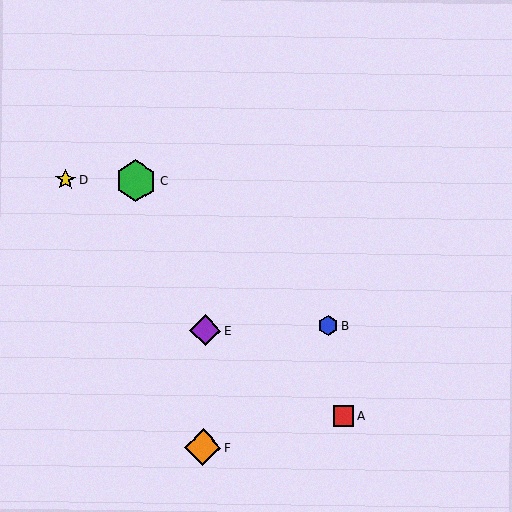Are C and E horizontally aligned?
No, C is at y≈181 and E is at y≈331.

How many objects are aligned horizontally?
2 objects (C, D) are aligned horizontally.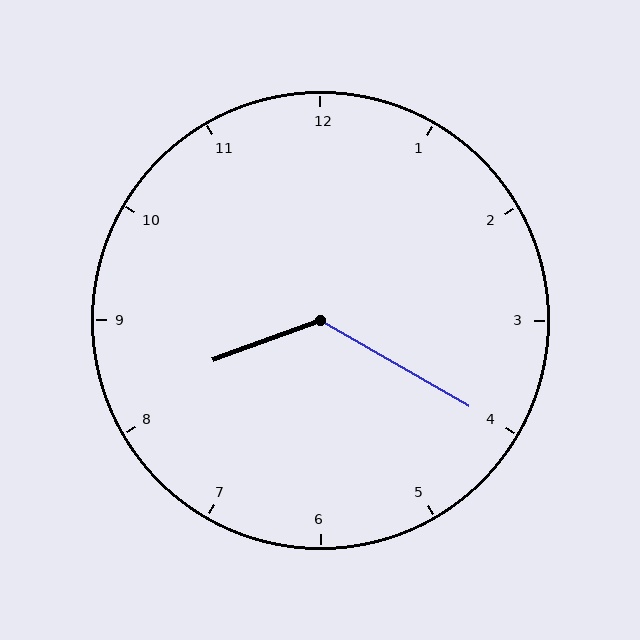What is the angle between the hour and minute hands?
Approximately 130 degrees.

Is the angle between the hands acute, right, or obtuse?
It is obtuse.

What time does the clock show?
8:20.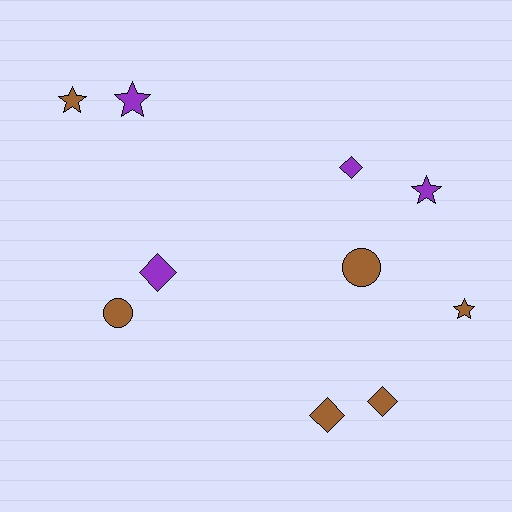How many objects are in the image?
There are 10 objects.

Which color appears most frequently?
Brown, with 6 objects.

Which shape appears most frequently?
Star, with 4 objects.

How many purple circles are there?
There are no purple circles.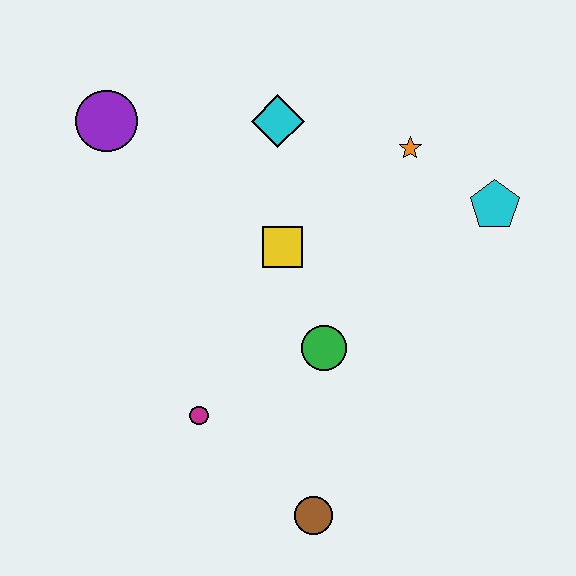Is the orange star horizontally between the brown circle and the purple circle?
No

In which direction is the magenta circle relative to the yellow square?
The magenta circle is below the yellow square.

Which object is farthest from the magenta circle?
The cyan pentagon is farthest from the magenta circle.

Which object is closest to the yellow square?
The green circle is closest to the yellow square.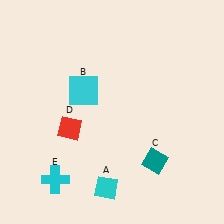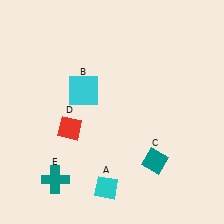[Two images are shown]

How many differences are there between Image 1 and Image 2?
There is 1 difference between the two images.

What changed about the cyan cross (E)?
In Image 1, E is cyan. In Image 2, it changed to teal.